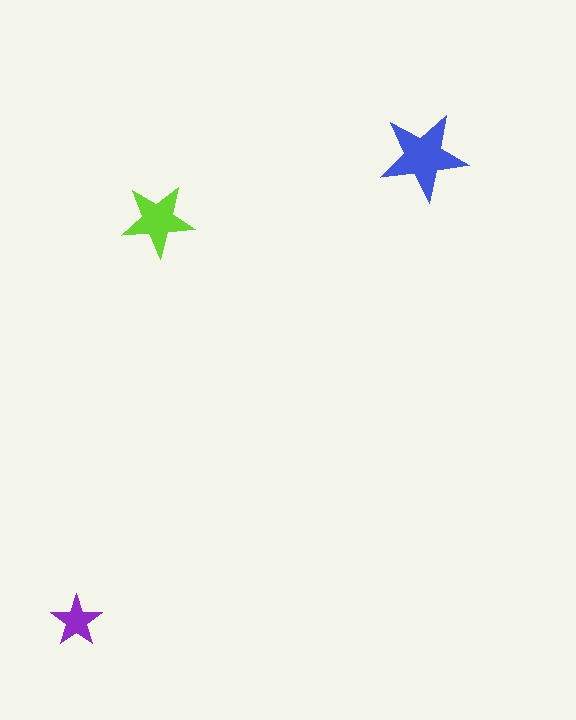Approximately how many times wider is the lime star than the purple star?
About 1.5 times wider.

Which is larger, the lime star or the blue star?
The blue one.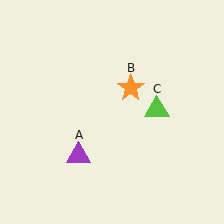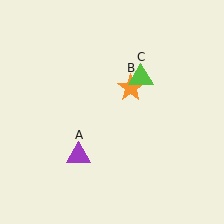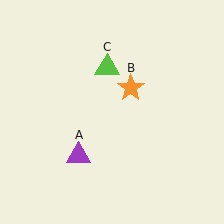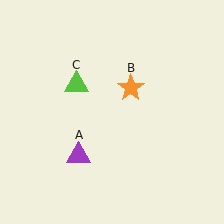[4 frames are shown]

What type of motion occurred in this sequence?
The lime triangle (object C) rotated counterclockwise around the center of the scene.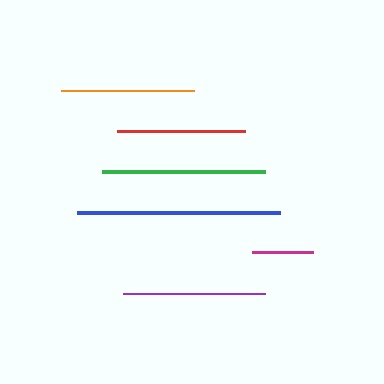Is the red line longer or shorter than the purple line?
The purple line is longer than the red line.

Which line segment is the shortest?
The magenta line is the shortest at approximately 61 pixels.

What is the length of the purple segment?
The purple segment is approximately 142 pixels long.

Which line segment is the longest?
The blue line is the longest at approximately 202 pixels.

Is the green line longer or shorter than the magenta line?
The green line is longer than the magenta line.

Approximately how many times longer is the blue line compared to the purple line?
The blue line is approximately 1.4 times the length of the purple line.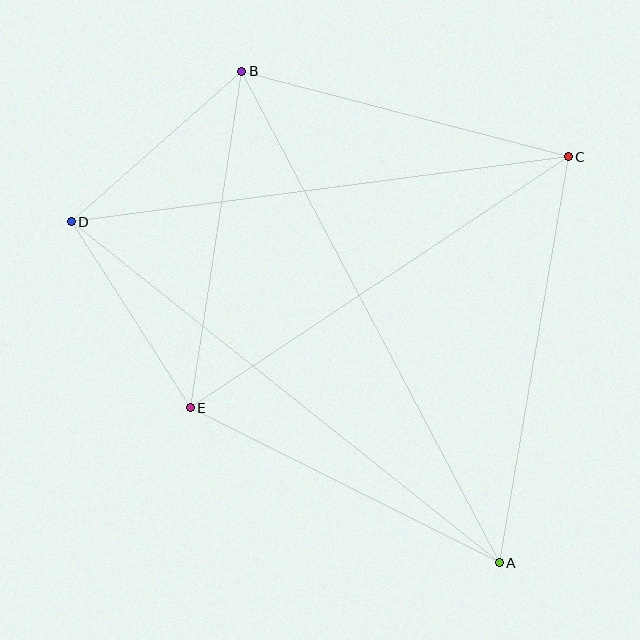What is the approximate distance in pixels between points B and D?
The distance between B and D is approximately 227 pixels.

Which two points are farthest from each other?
Points A and B are farthest from each other.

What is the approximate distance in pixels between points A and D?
The distance between A and D is approximately 547 pixels.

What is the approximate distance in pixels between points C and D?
The distance between C and D is approximately 501 pixels.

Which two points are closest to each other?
Points D and E are closest to each other.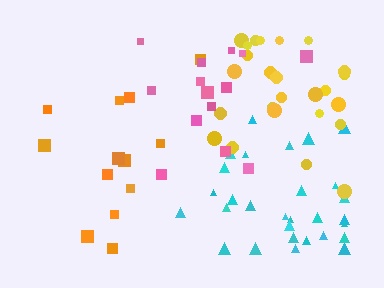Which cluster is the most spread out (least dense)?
Orange.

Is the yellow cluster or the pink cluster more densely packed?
Pink.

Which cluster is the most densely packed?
Pink.